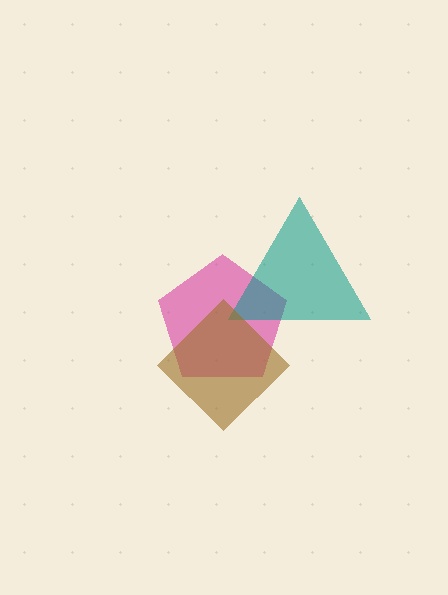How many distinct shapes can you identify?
There are 3 distinct shapes: a magenta pentagon, a teal triangle, a brown diamond.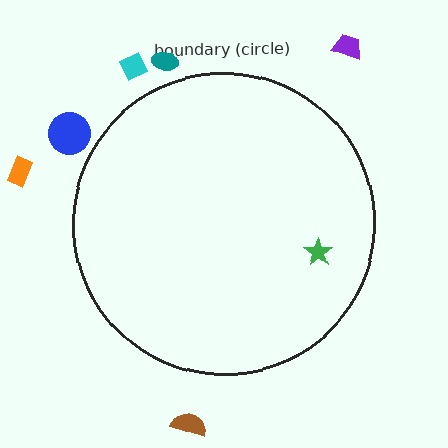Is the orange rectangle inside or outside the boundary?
Outside.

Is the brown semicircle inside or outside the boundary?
Outside.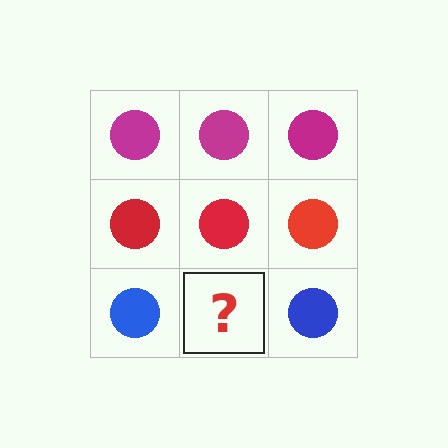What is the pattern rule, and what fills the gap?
The rule is that each row has a consistent color. The gap should be filled with a blue circle.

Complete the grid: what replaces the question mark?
The question mark should be replaced with a blue circle.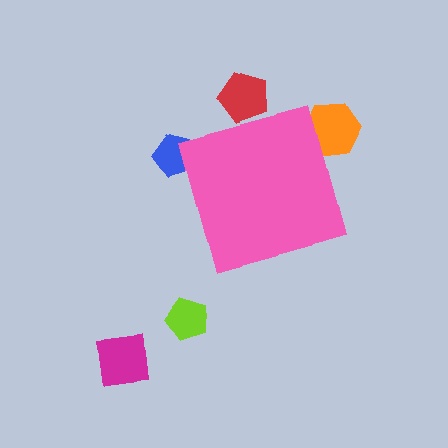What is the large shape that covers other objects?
A pink diamond.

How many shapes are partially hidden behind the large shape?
3 shapes are partially hidden.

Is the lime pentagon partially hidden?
No, the lime pentagon is fully visible.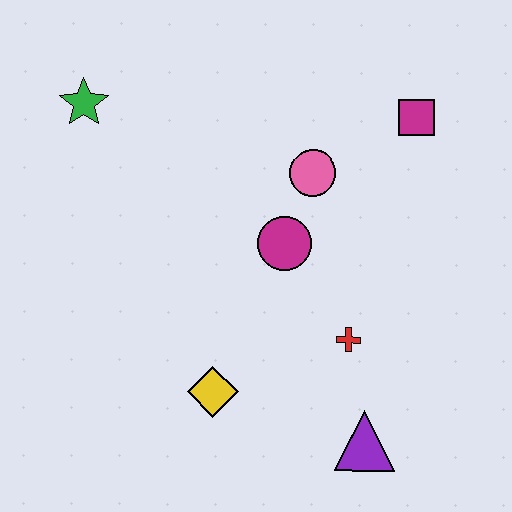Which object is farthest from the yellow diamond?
The magenta square is farthest from the yellow diamond.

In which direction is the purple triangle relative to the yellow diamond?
The purple triangle is to the right of the yellow diamond.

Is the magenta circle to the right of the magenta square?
No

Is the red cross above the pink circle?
No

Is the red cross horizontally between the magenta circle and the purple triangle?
Yes